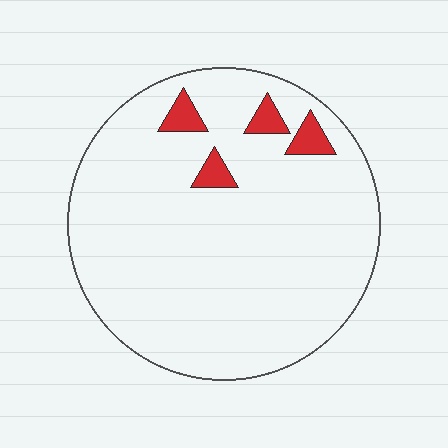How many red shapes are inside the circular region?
4.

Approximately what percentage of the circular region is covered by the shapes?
Approximately 5%.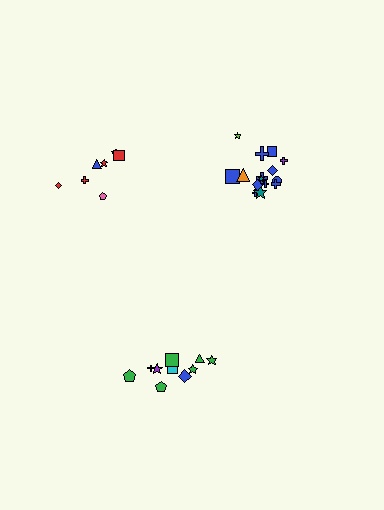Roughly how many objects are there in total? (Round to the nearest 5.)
Roughly 30 objects in total.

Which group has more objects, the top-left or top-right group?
The top-right group.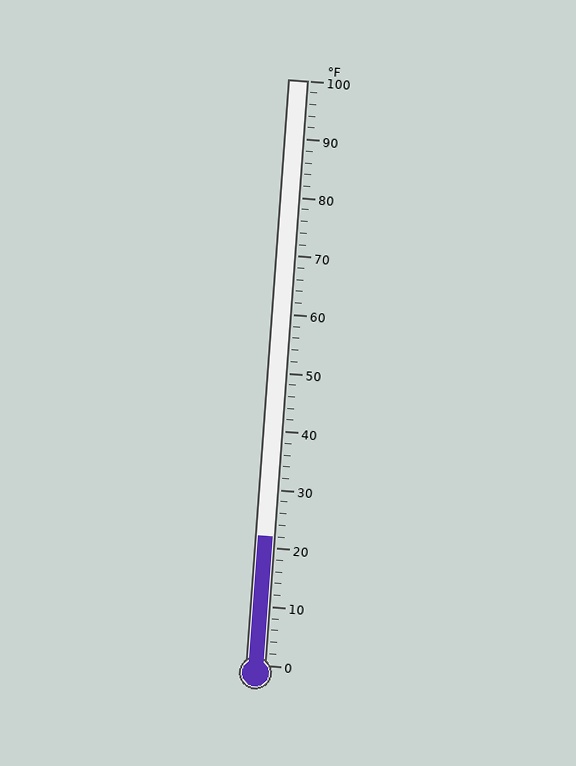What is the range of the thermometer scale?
The thermometer scale ranges from 0°F to 100°F.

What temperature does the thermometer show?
The thermometer shows approximately 22°F.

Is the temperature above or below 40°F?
The temperature is below 40°F.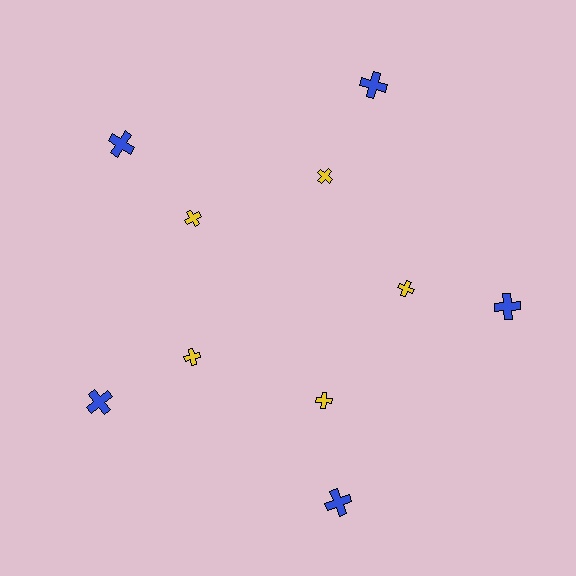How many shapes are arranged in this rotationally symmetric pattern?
There are 10 shapes, arranged in 5 groups of 2.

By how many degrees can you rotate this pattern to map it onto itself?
The pattern maps onto itself every 72 degrees of rotation.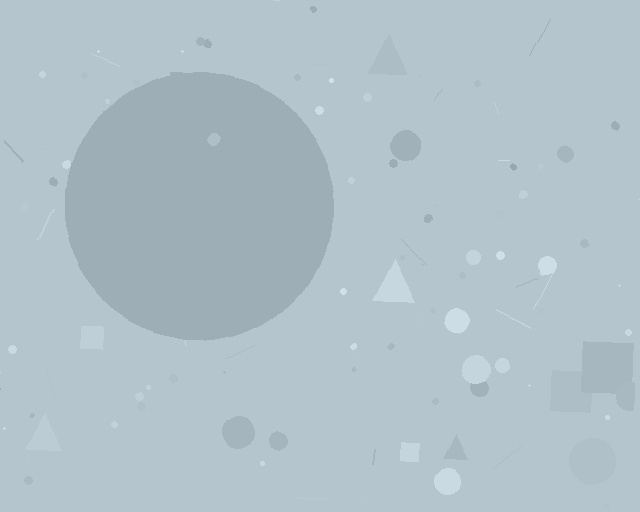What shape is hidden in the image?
A circle is hidden in the image.